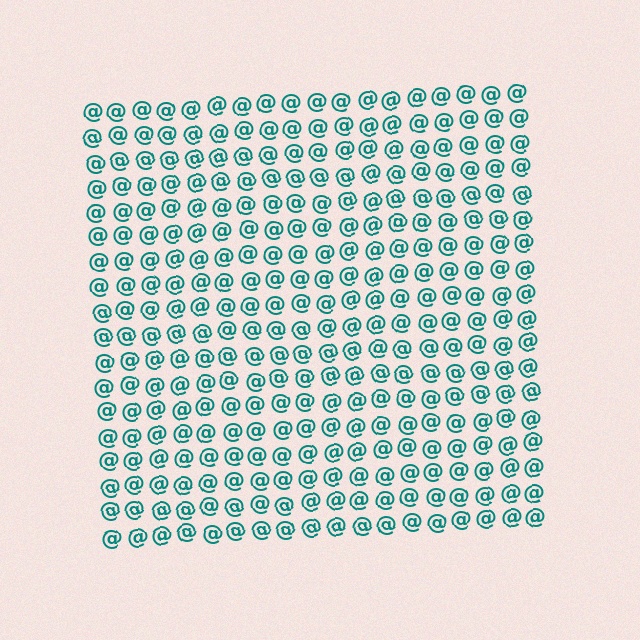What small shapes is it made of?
It is made of small at signs.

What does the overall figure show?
The overall figure shows a square.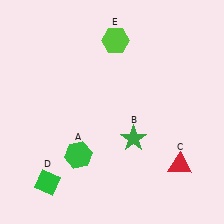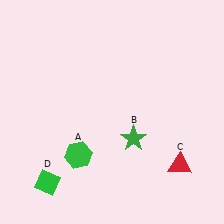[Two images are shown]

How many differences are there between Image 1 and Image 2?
There is 1 difference between the two images.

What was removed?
The lime hexagon (E) was removed in Image 2.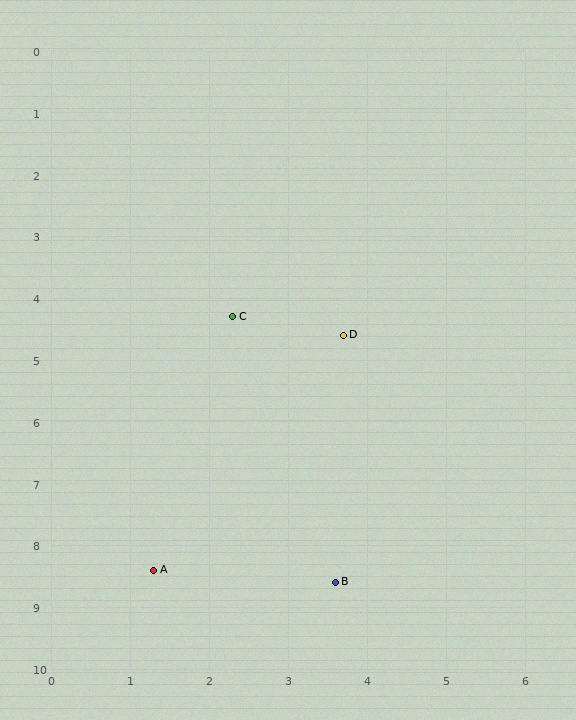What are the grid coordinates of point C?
Point C is at approximately (2.3, 4.3).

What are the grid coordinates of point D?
Point D is at approximately (3.7, 4.6).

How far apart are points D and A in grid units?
Points D and A are about 4.5 grid units apart.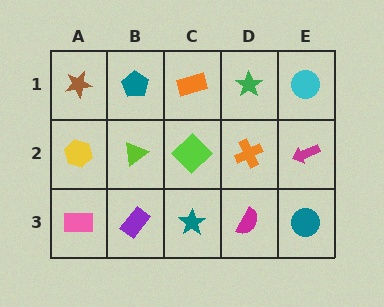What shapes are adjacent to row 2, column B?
A teal pentagon (row 1, column B), a purple rectangle (row 3, column B), a yellow hexagon (row 2, column A), a lime diamond (row 2, column C).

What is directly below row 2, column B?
A purple rectangle.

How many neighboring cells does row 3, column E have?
2.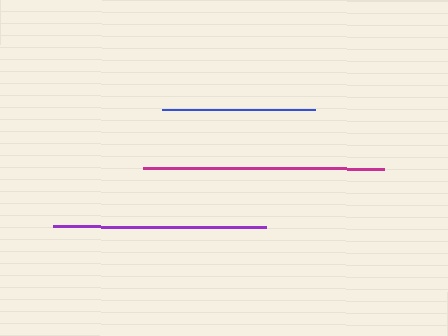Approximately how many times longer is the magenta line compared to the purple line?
The magenta line is approximately 1.1 times the length of the purple line.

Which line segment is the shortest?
The blue line is the shortest at approximately 153 pixels.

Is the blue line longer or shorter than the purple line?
The purple line is longer than the blue line.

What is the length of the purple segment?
The purple segment is approximately 214 pixels long.